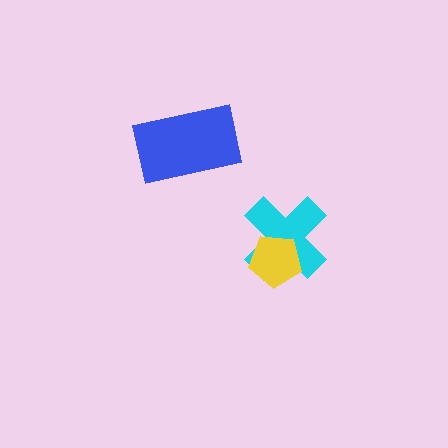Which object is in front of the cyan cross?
The yellow pentagon is in front of the cyan cross.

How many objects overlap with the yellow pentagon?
1 object overlaps with the yellow pentagon.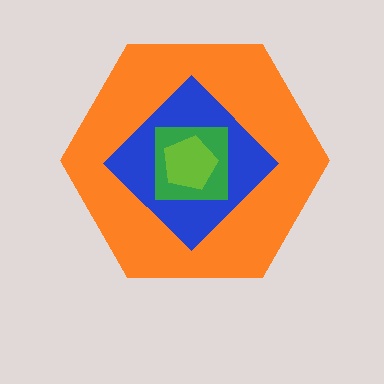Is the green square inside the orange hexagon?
Yes.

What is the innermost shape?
The lime pentagon.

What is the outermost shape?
The orange hexagon.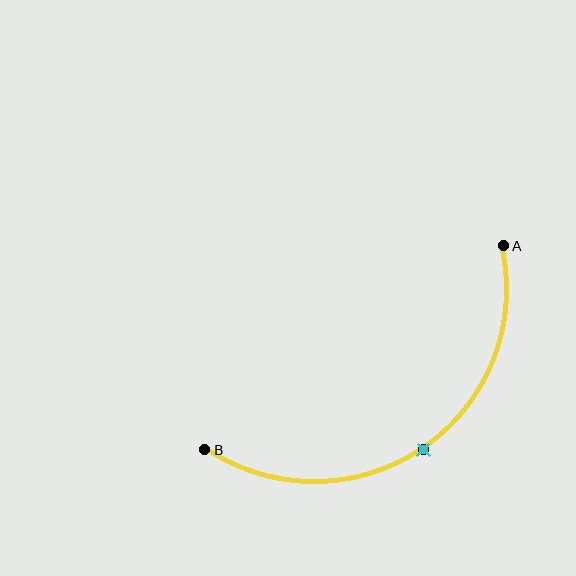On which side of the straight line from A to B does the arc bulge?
The arc bulges below and to the right of the straight line connecting A and B.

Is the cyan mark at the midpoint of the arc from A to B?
Yes. The cyan mark lies on the arc at equal arc-length from both A and B — it is the arc midpoint.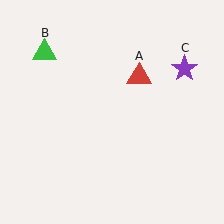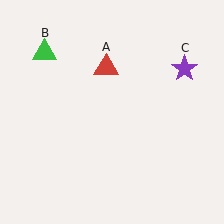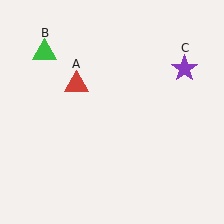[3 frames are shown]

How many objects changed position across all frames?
1 object changed position: red triangle (object A).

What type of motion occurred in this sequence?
The red triangle (object A) rotated counterclockwise around the center of the scene.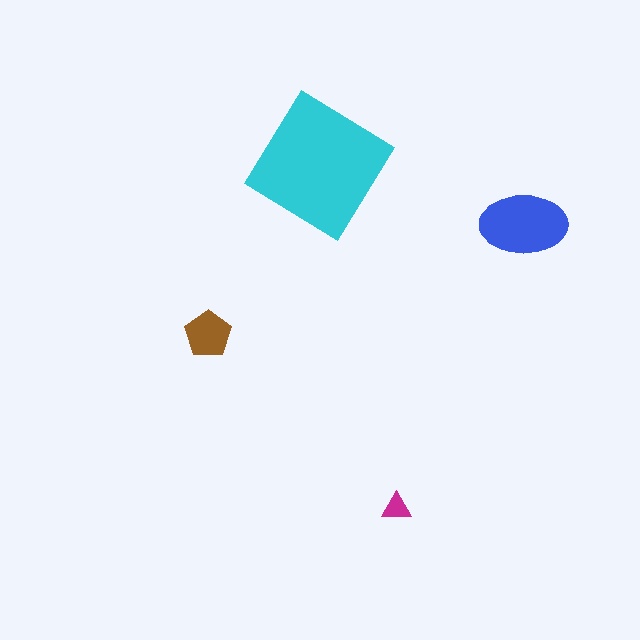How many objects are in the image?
There are 4 objects in the image.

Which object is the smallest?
The magenta triangle.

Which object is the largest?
The cyan diamond.